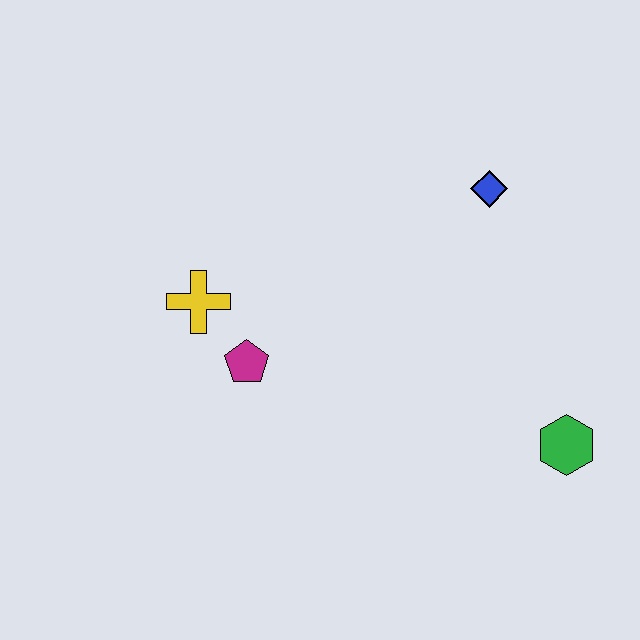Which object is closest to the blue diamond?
The green hexagon is closest to the blue diamond.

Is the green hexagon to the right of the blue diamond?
Yes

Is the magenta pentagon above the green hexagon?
Yes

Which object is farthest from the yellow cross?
The green hexagon is farthest from the yellow cross.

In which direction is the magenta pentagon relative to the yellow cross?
The magenta pentagon is below the yellow cross.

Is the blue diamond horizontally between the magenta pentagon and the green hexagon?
Yes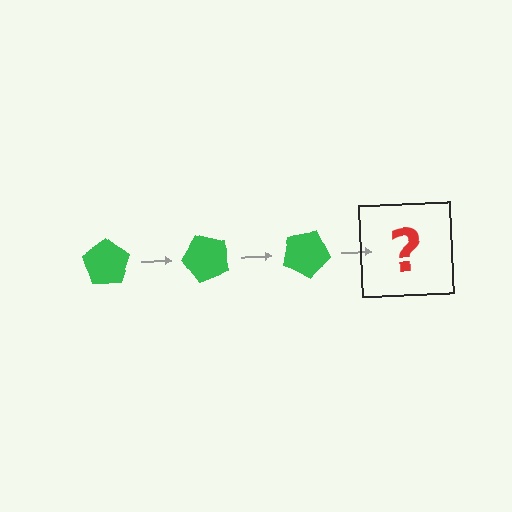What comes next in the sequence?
The next element should be a green pentagon rotated 150 degrees.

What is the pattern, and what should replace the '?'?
The pattern is that the pentagon rotates 50 degrees each step. The '?' should be a green pentagon rotated 150 degrees.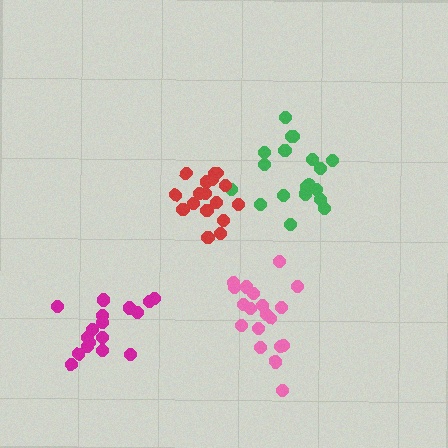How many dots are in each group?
Group 1: 19 dots, Group 2: 19 dots, Group 3: 17 dots, Group 4: 17 dots (72 total).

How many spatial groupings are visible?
There are 4 spatial groupings.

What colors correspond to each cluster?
The clusters are colored: green, pink, magenta, red.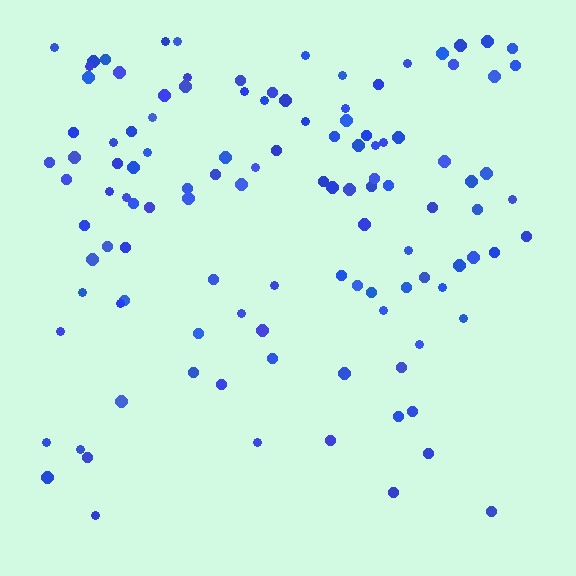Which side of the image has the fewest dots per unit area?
The bottom.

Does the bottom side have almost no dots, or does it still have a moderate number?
Still a moderate number, just noticeably fewer than the top.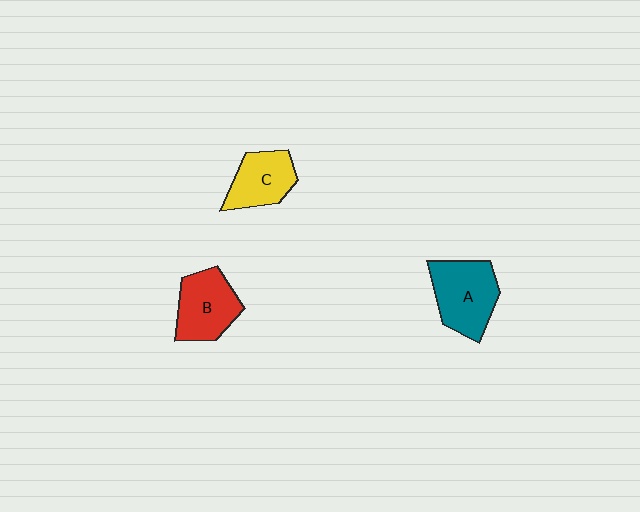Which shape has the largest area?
Shape A (teal).